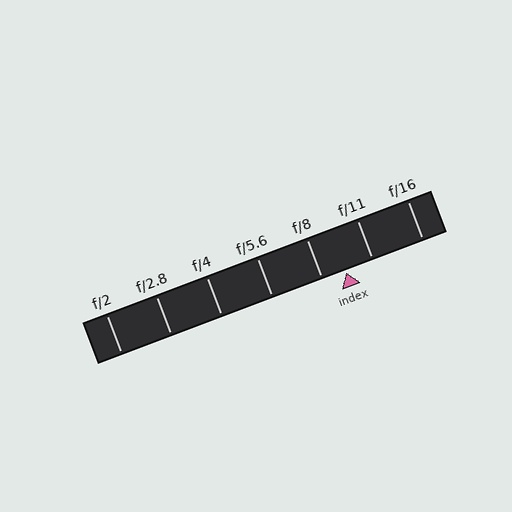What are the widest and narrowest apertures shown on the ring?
The widest aperture shown is f/2 and the narrowest is f/16.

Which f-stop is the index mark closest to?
The index mark is closest to f/8.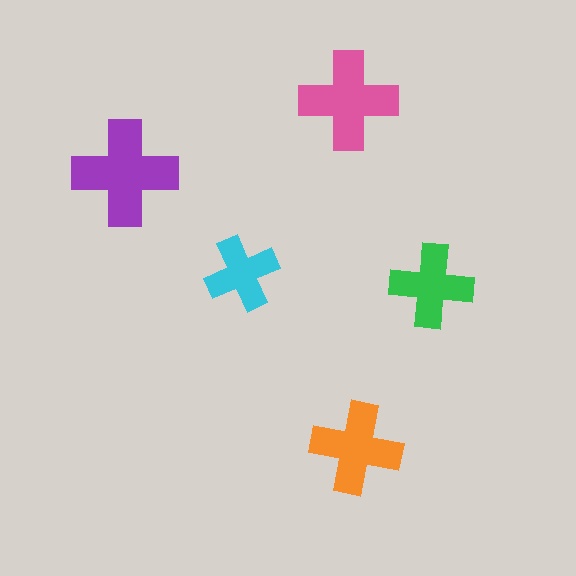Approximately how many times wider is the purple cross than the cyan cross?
About 1.5 times wider.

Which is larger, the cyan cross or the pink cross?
The pink one.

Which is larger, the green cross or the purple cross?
The purple one.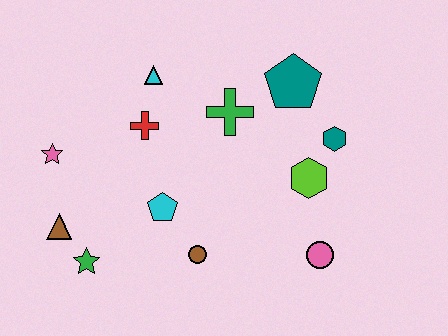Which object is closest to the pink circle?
The lime hexagon is closest to the pink circle.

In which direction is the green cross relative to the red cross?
The green cross is to the right of the red cross.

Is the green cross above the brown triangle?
Yes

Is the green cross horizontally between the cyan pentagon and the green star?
No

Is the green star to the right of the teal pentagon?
No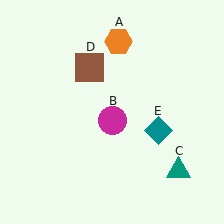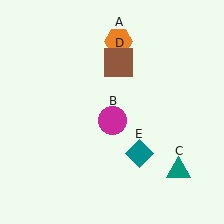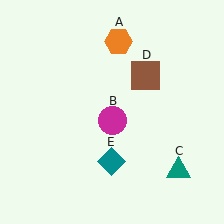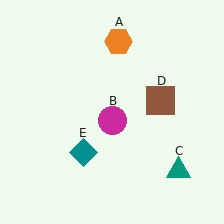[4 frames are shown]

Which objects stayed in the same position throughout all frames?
Orange hexagon (object A) and magenta circle (object B) and teal triangle (object C) remained stationary.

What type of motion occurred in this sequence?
The brown square (object D), teal diamond (object E) rotated clockwise around the center of the scene.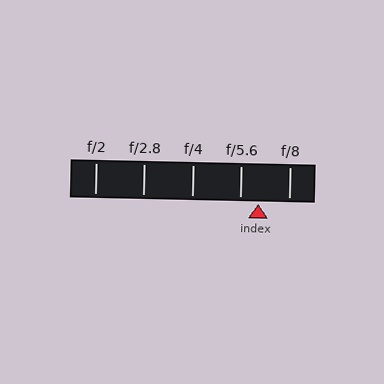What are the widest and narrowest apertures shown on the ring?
The widest aperture shown is f/2 and the narrowest is f/8.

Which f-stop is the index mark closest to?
The index mark is closest to f/5.6.